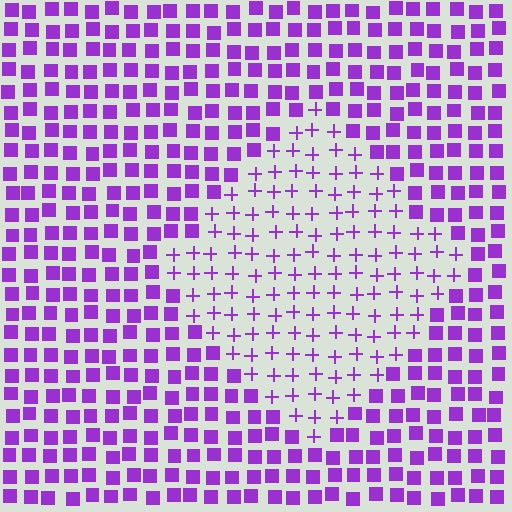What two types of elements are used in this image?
The image uses plus signs inside the diamond region and squares outside it.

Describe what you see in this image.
The image is filled with small purple elements arranged in a uniform grid. A diamond-shaped region contains plus signs, while the surrounding area contains squares. The boundary is defined purely by the change in element shape.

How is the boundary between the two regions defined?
The boundary is defined by a change in element shape: plus signs inside vs. squares outside. All elements share the same color and spacing.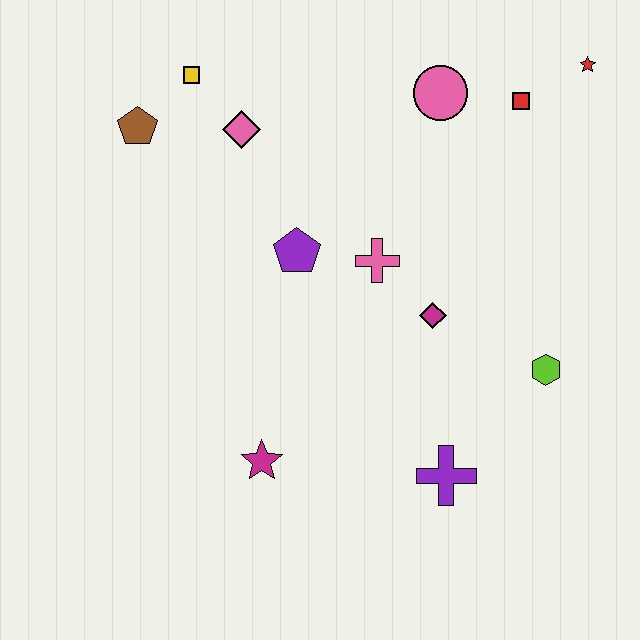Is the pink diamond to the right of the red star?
No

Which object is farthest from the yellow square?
The purple cross is farthest from the yellow square.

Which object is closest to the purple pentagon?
The pink cross is closest to the purple pentagon.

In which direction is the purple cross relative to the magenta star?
The purple cross is to the right of the magenta star.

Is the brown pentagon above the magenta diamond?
Yes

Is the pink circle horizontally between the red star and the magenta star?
Yes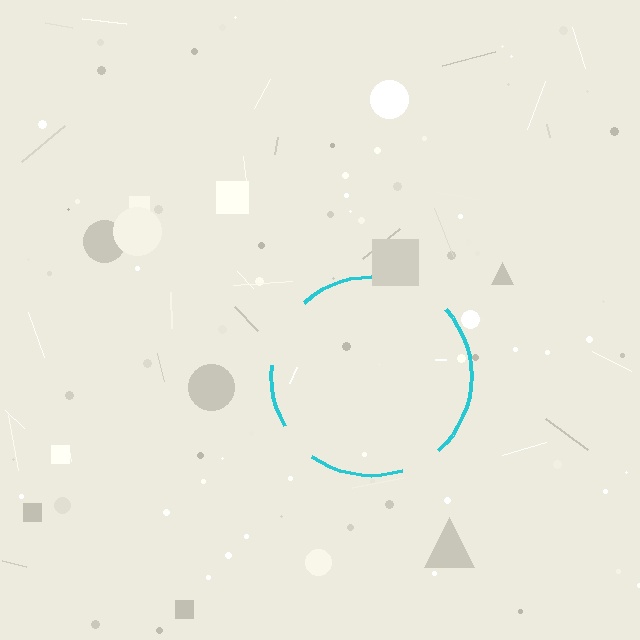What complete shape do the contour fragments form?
The contour fragments form a circle.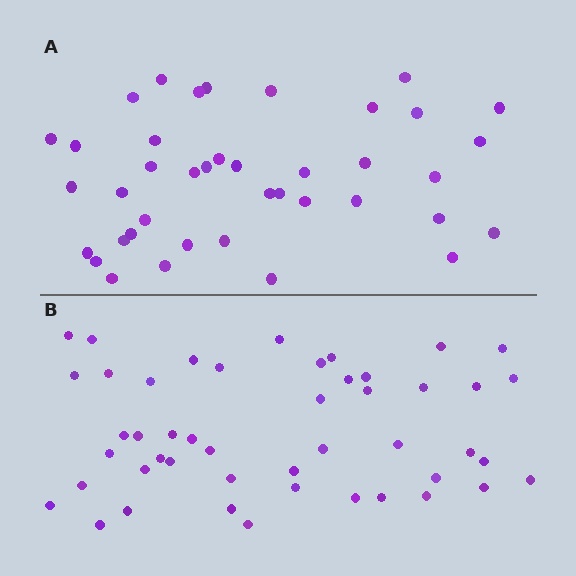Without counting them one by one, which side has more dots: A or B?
Region B (the bottom region) has more dots.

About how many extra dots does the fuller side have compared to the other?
Region B has roughly 8 or so more dots than region A.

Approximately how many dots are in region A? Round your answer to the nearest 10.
About 40 dots.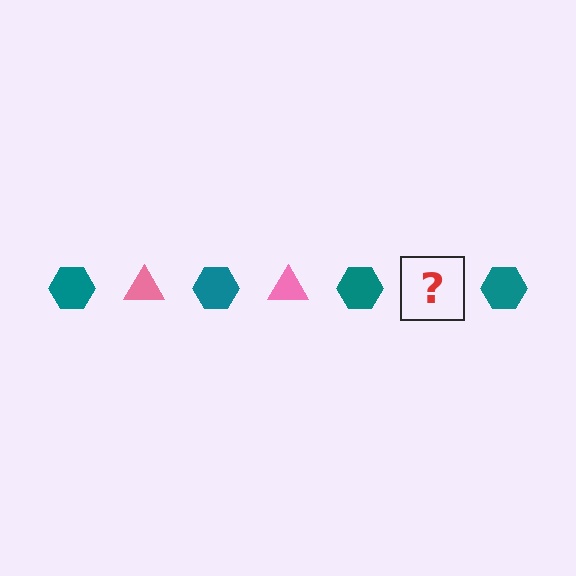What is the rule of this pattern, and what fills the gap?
The rule is that the pattern alternates between teal hexagon and pink triangle. The gap should be filled with a pink triangle.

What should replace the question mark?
The question mark should be replaced with a pink triangle.